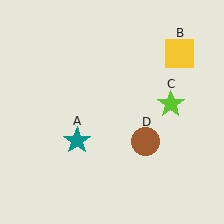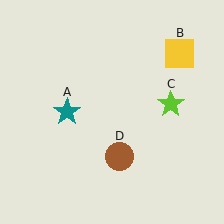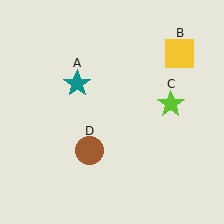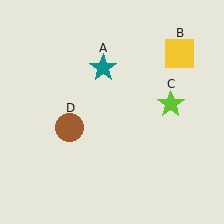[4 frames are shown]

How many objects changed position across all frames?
2 objects changed position: teal star (object A), brown circle (object D).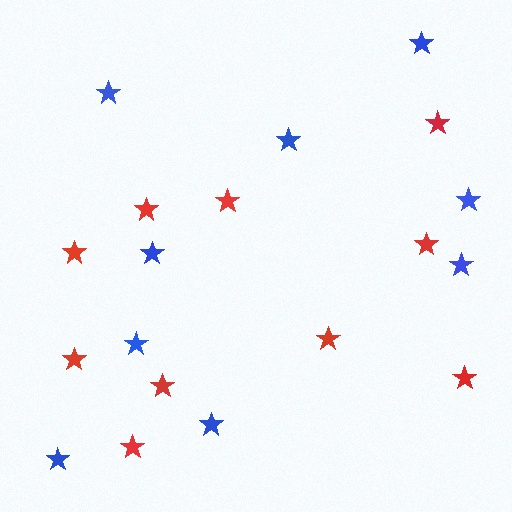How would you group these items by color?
There are 2 groups: one group of red stars (10) and one group of blue stars (9).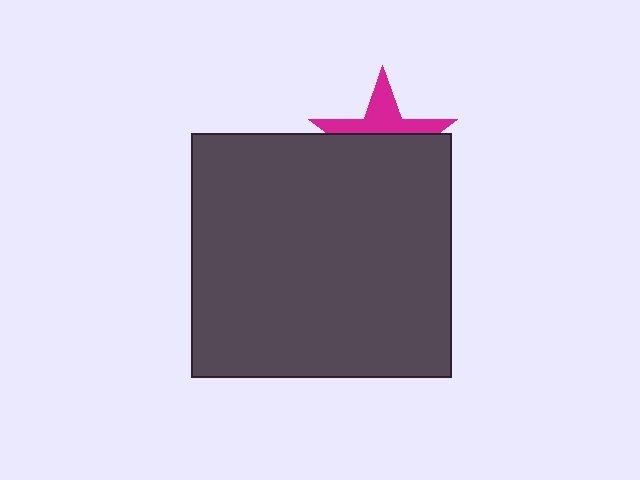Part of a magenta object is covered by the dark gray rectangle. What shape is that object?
It is a star.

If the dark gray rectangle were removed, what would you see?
You would see the complete magenta star.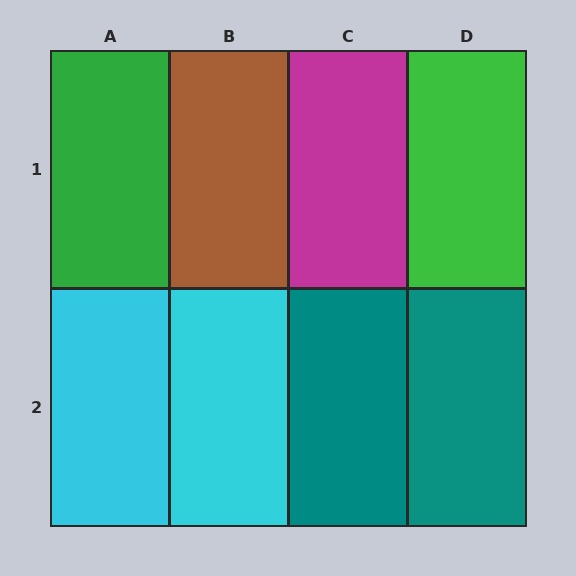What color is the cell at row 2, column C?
Teal.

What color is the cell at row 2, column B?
Cyan.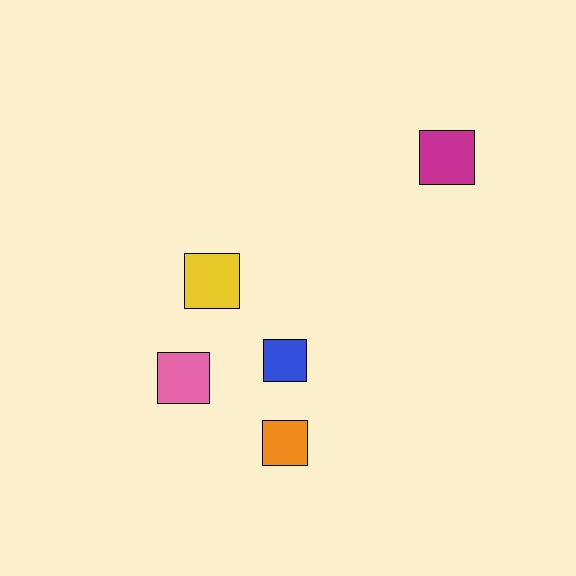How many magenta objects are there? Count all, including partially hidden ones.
There is 1 magenta object.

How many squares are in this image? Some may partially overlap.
There are 5 squares.